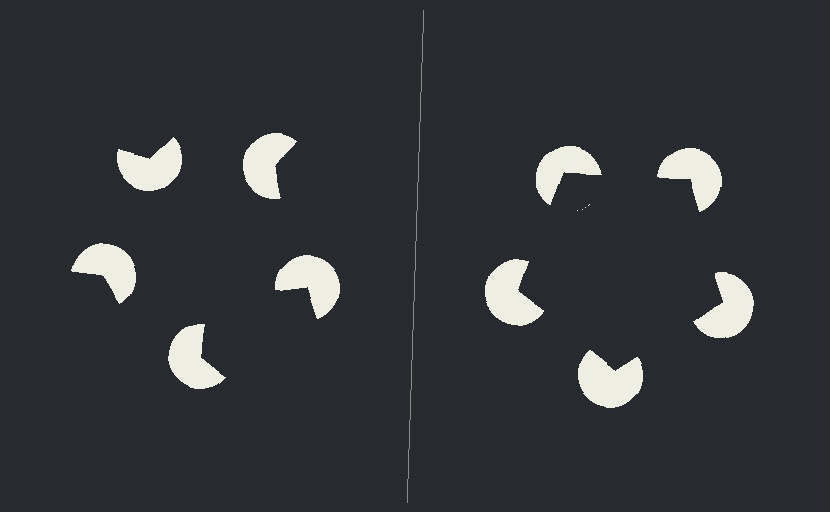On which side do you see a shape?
An illusory pentagon appears on the right side. On the left side the wedge cuts are rotated, so no coherent shape forms.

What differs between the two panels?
The pac-man discs are positioned identically on both sides; only the wedge orientations differ. On the right they align to a pentagon; on the left they are misaligned.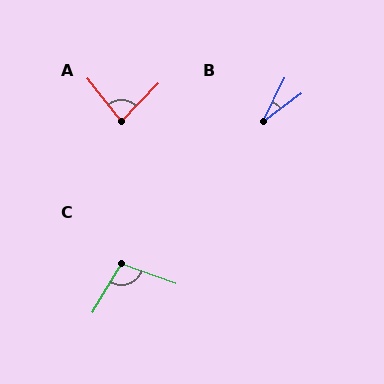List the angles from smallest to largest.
B (26°), A (82°), C (101°).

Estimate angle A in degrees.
Approximately 82 degrees.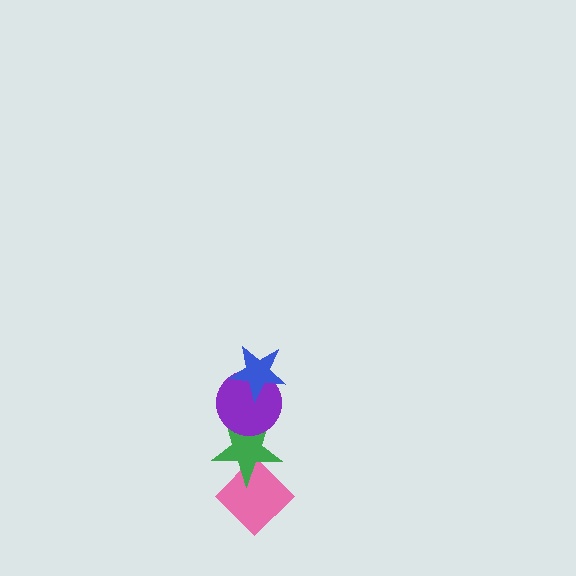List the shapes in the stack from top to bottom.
From top to bottom: the blue star, the purple circle, the green star, the pink diamond.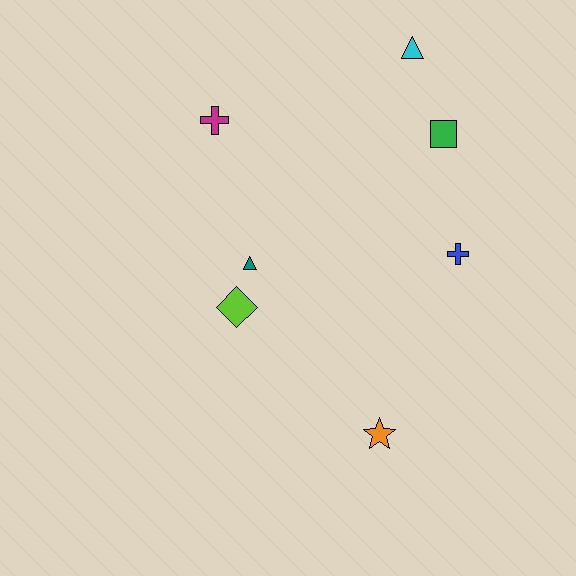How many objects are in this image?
There are 7 objects.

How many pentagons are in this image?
There are no pentagons.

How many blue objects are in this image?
There is 1 blue object.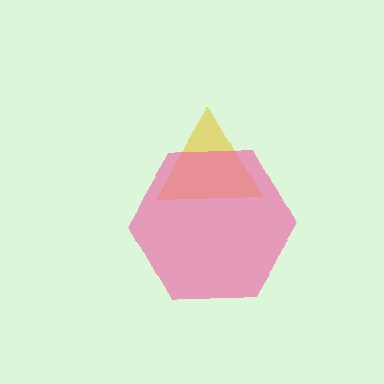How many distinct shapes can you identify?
There are 2 distinct shapes: a yellow triangle, a pink hexagon.